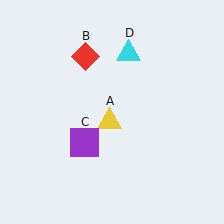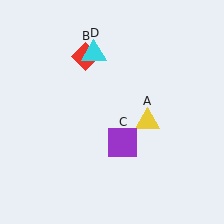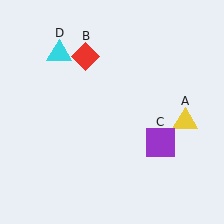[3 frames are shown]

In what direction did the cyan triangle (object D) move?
The cyan triangle (object D) moved left.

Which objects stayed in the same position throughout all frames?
Red diamond (object B) remained stationary.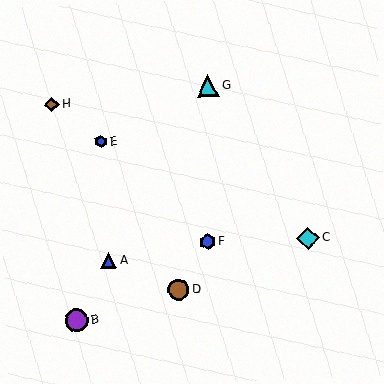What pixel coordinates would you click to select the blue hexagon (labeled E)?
Click at (101, 142) to select the blue hexagon E.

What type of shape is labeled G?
Shape G is a cyan triangle.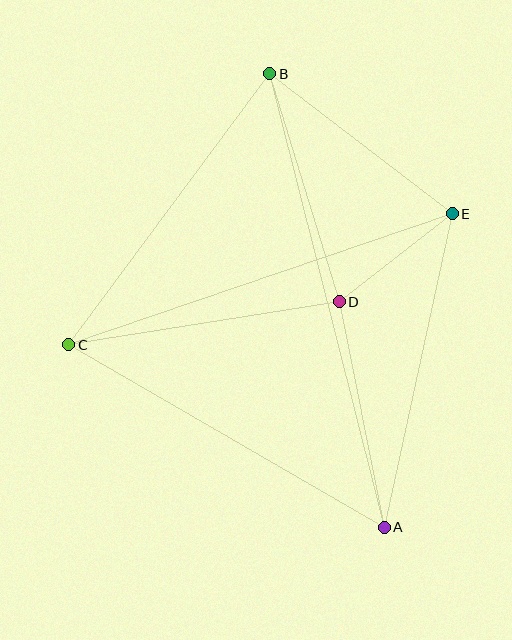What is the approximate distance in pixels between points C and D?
The distance between C and D is approximately 274 pixels.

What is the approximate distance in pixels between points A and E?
The distance between A and E is approximately 321 pixels.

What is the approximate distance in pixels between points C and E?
The distance between C and E is approximately 406 pixels.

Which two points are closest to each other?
Points D and E are closest to each other.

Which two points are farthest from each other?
Points A and B are farthest from each other.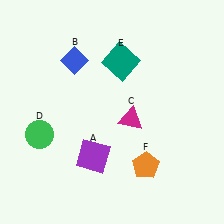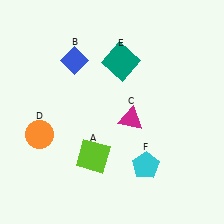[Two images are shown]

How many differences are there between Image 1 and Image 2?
There are 3 differences between the two images.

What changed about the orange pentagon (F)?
In Image 1, F is orange. In Image 2, it changed to cyan.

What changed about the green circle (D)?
In Image 1, D is green. In Image 2, it changed to orange.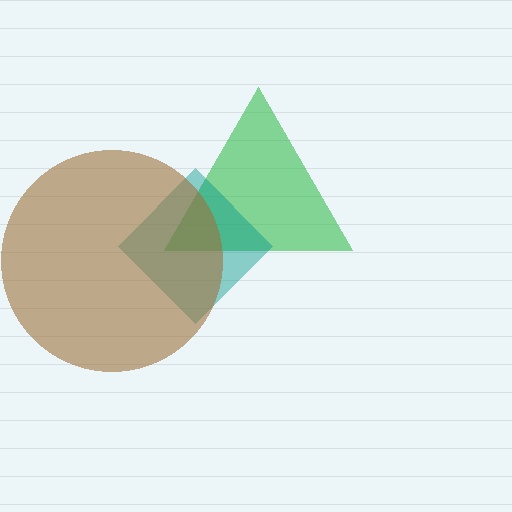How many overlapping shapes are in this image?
There are 3 overlapping shapes in the image.